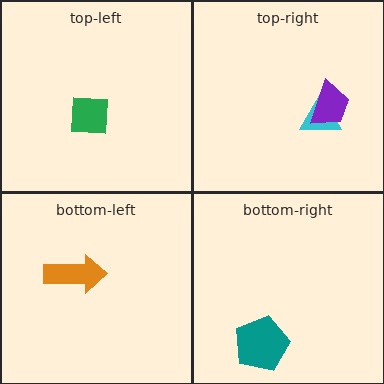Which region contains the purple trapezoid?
The top-right region.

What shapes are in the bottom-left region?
The orange arrow.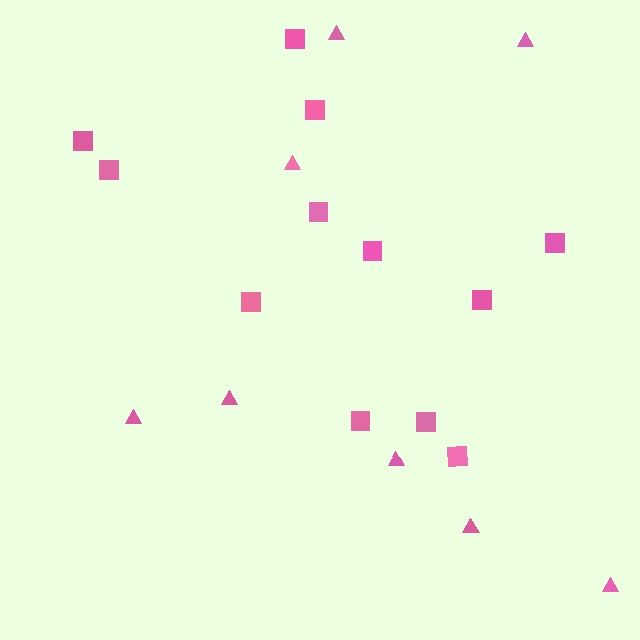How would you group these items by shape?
There are 2 groups: one group of squares (12) and one group of triangles (8).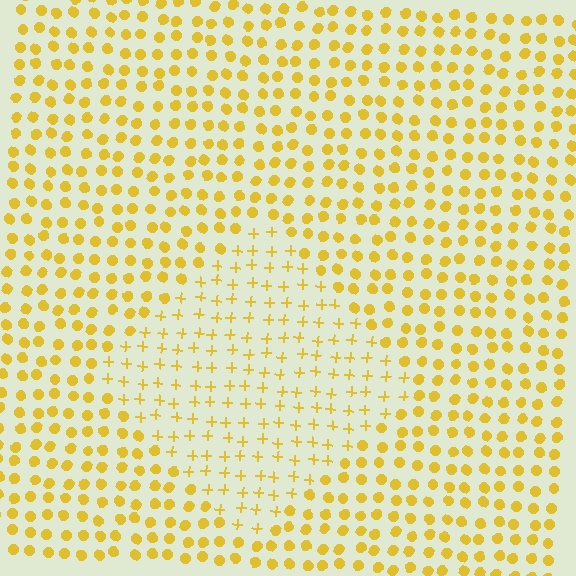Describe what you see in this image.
The image is filled with small yellow elements arranged in a uniform grid. A diamond-shaped region contains plus signs, while the surrounding area contains circles. The boundary is defined purely by the change in element shape.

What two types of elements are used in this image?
The image uses plus signs inside the diamond region and circles outside it.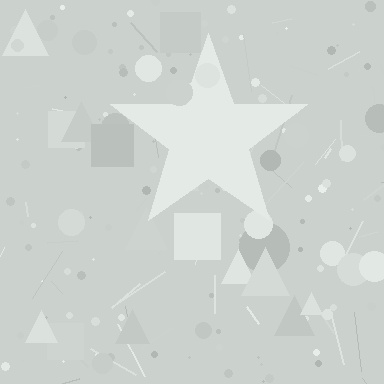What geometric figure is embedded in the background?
A star is embedded in the background.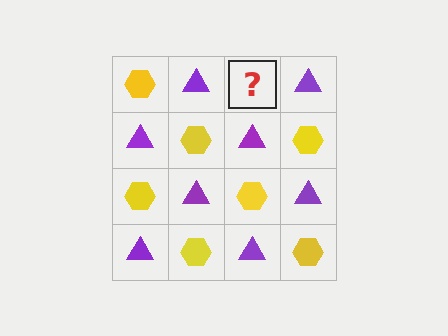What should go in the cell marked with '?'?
The missing cell should contain a yellow hexagon.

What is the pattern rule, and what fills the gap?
The rule is that it alternates yellow hexagon and purple triangle in a checkerboard pattern. The gap should be filled with a yellow hexagon.